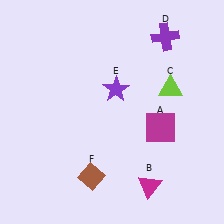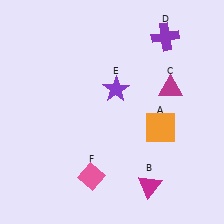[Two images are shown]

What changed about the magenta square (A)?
In Image 1, A is magenta. In Image 2, it changed to orange.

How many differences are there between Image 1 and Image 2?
There are 3 differences between the two images.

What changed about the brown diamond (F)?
In Image 1, F is brown. In Image 2, it changed to pink.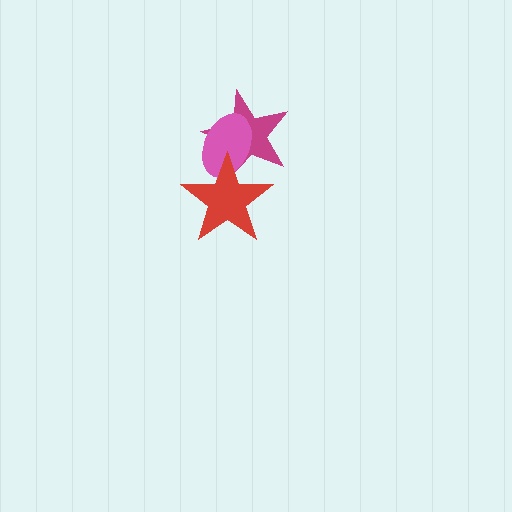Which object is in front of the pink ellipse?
The red star is in front of the pink ellipse.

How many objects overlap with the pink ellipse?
2 objects overlap with the pink ellipse.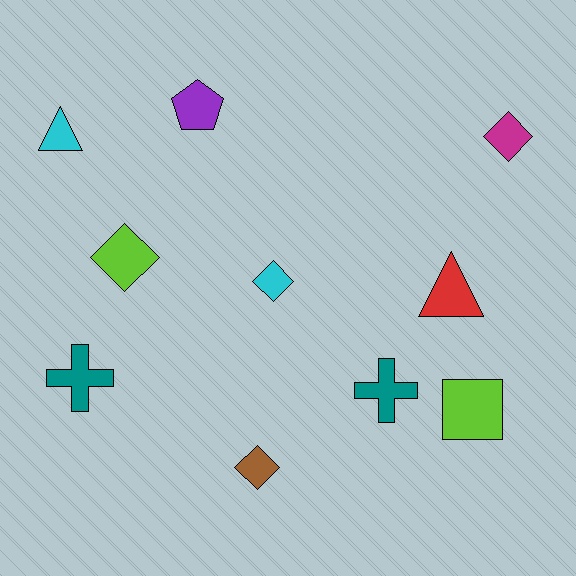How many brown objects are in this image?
There is 1 brown object.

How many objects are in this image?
There are 10 objects.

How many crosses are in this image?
There are 2 crosses.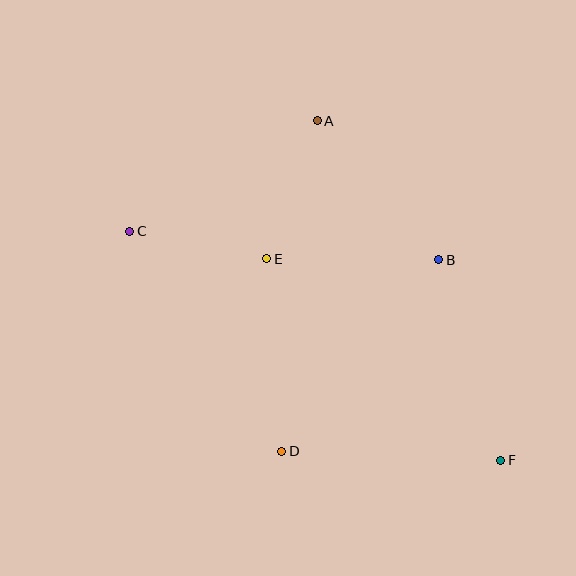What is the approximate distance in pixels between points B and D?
The distance between B and D is approximately 248 pixels.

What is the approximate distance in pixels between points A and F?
The distance between A and F is approximately 386 pixels.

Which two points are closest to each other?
Points C and E are closest to each other.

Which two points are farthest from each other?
Points C and F are farthest from each other.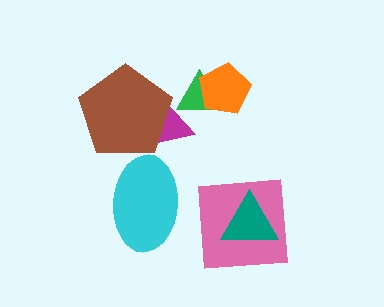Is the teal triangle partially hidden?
No, no other shape covers it.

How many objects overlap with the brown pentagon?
1 object overlaps with the brown pentagon.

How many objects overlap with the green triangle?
2 objects overlap with the green triangle.